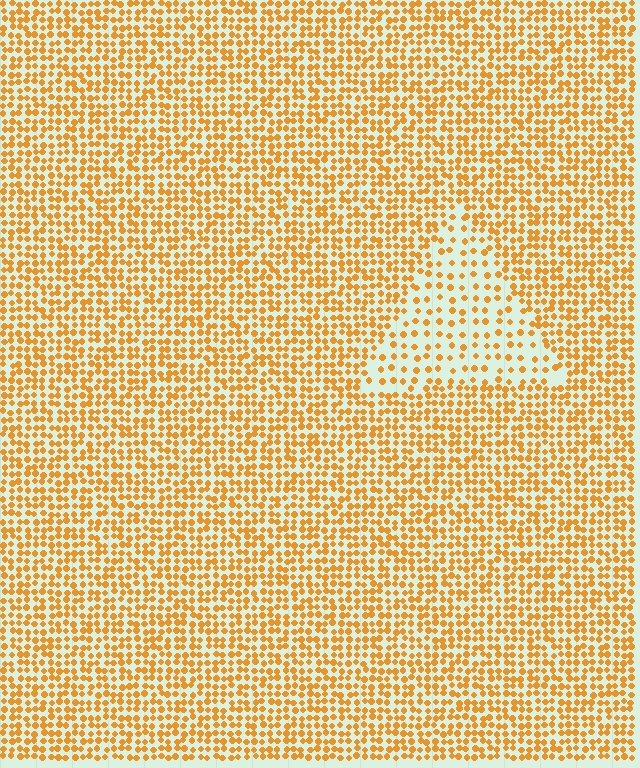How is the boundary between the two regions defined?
The boundary is defined by a change in element density (approximately 2.2x ratio). All elements are the same color, size, and shape.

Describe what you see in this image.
The image contains small orange elements arranged at two different densities. A triangle-shaped region is visible where the elements are less densely packed than the surrounding area.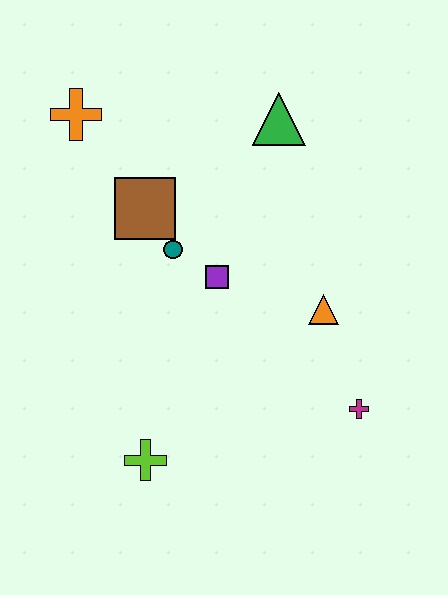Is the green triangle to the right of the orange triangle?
No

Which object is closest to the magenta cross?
The orange triangle is closest to the magenta cross.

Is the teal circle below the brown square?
Yes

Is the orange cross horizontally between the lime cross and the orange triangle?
No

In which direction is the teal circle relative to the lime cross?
The teal circle is above the lime cross.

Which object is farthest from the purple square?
The orange cross is farthest from the purple square.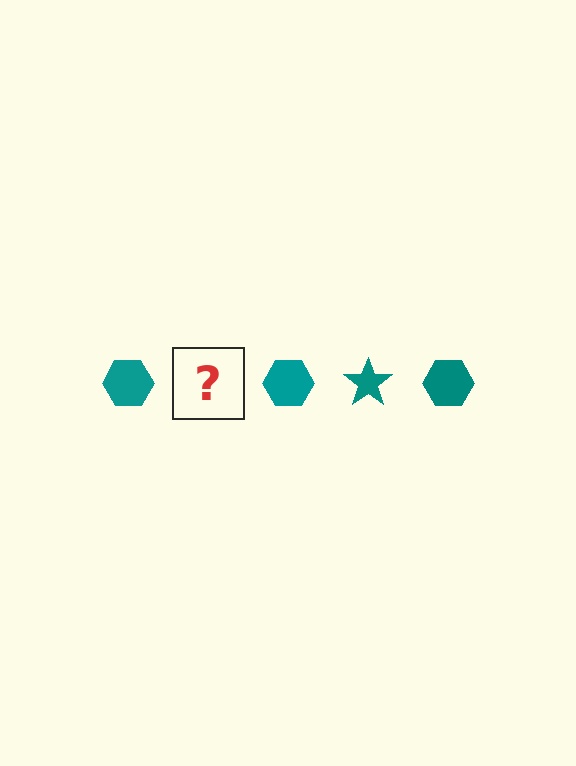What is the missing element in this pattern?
The missing element is a teal star.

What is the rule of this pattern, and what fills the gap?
The rule is that the pattern cycles through hexagon, star shapes in teal. The gap should be filled with a teal star.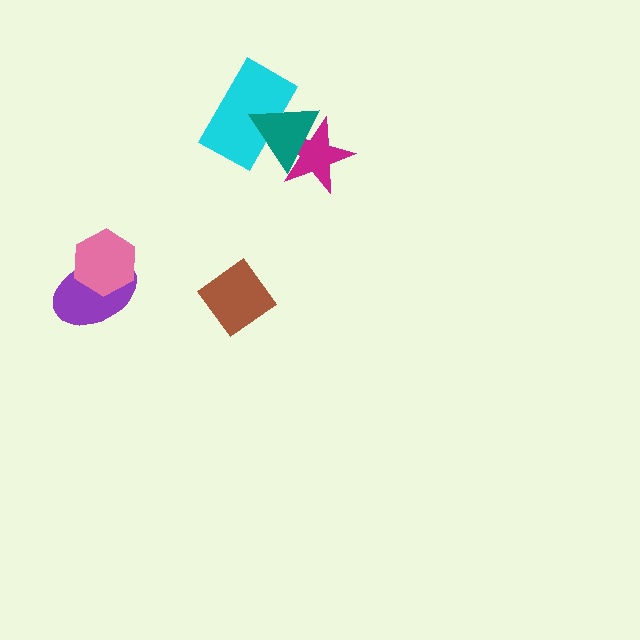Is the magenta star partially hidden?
Yes, it is partially covered by another shape.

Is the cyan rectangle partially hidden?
Yes, it is partially covered by another shape.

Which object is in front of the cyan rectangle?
The teal triangle is in front of the cyan rectangle.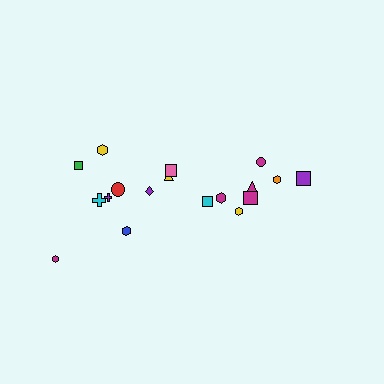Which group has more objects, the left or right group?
The left group.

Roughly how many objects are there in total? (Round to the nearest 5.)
Roughly 20 objects in total.